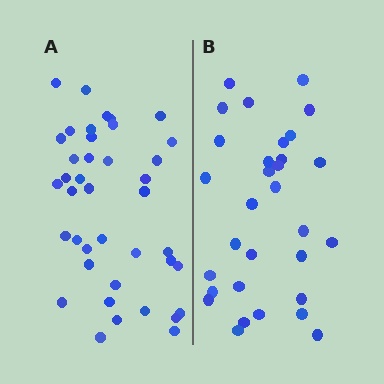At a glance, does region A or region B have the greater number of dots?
Region A (the left region) has more dots.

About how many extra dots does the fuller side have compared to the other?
Region A has roughly 8 or so more dots than region B.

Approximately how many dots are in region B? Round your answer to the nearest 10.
About 30 dots. (The exact count is 31, which rounds to 30.)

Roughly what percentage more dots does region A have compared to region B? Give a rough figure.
About 30% more.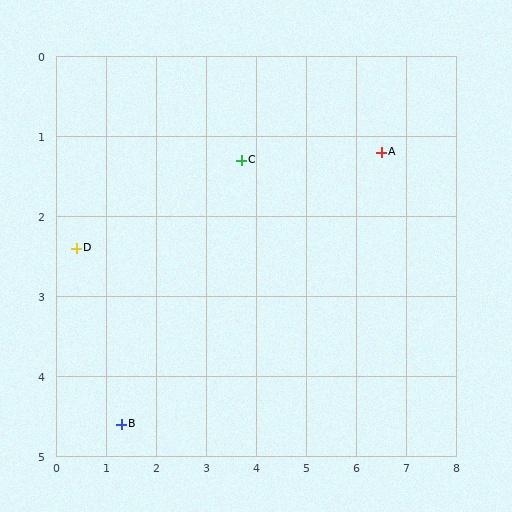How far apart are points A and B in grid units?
Points A and B are about 6.2 grid units apart.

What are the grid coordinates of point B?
Point B is at approximately (1.3, 4.6).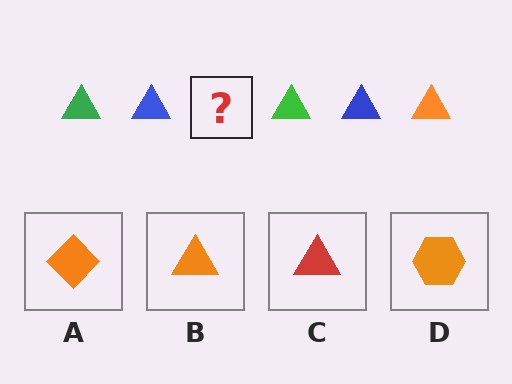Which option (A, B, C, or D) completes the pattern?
B.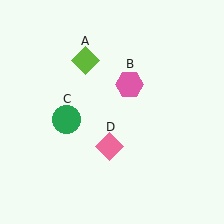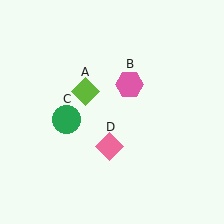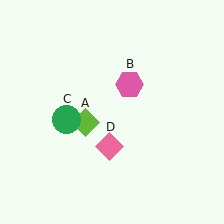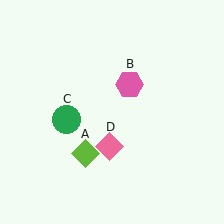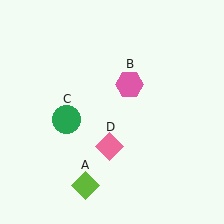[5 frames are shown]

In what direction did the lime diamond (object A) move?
The lime diamond (object A) moved down.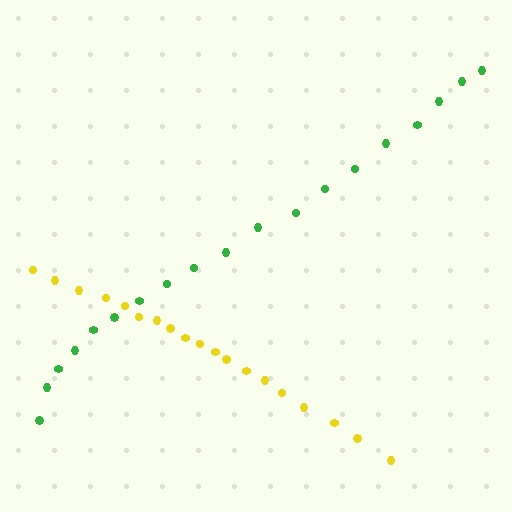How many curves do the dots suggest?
There are 2 distinct paths.